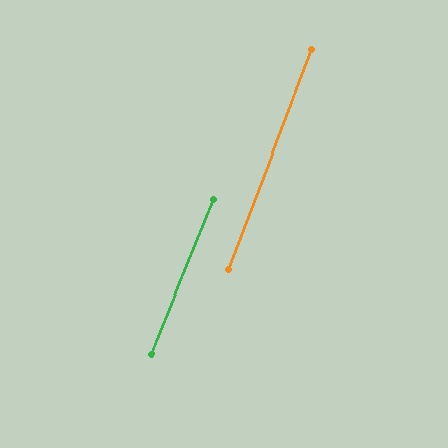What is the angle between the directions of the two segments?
Approximately 1 degree.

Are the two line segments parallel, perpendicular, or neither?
Parallel — their directions differ by only 1.1°.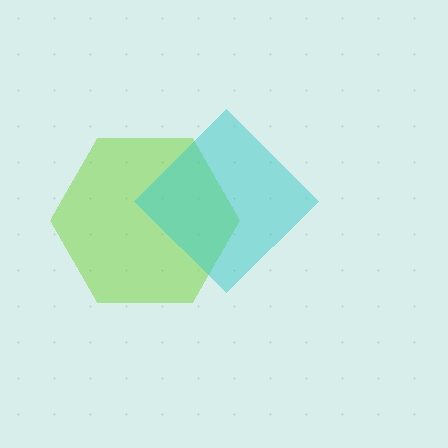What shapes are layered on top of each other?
The layered shapes are: a lime hexagon, a cyan diamond.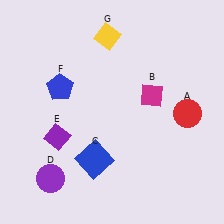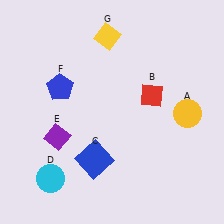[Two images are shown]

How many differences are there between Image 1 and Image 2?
There are 3 differences between the two images.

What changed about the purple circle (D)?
In Image 1, D is purple. In Image 2, it changed to cyan.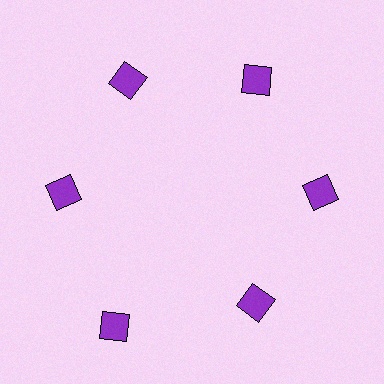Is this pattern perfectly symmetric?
No. The 6 purple squares are arranged in a ring, but one element near the 7 o'clock position is pushed outward from the center, breaking the 6-fold rotational symmetry.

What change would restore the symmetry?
The symmetry would be restored by moving it inward, back onto the ring so that all 6 squares sit at equal angles and equal distance from the center.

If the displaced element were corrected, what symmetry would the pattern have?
It would have 6-fold rotational symmetry — the pattern would map onto itself every 60 degrees.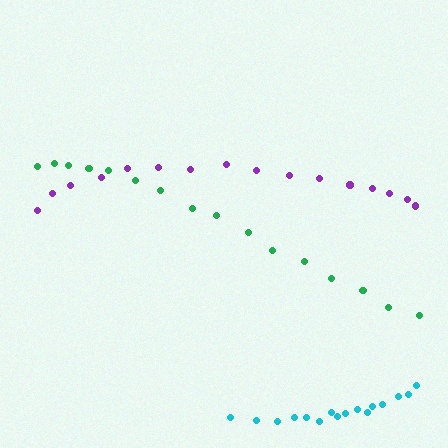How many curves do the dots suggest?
There are 3 distinct paths.